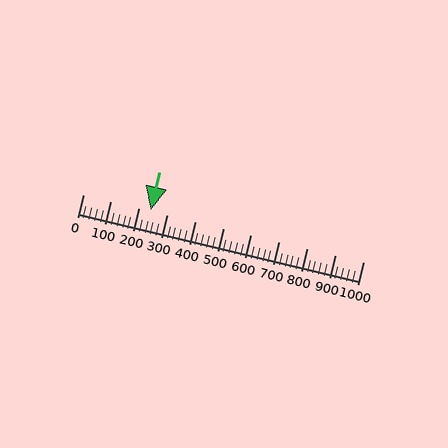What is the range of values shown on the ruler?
The ruler shows values from 0 to 1000.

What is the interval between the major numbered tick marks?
The major tick marks are spaced 100 units apart.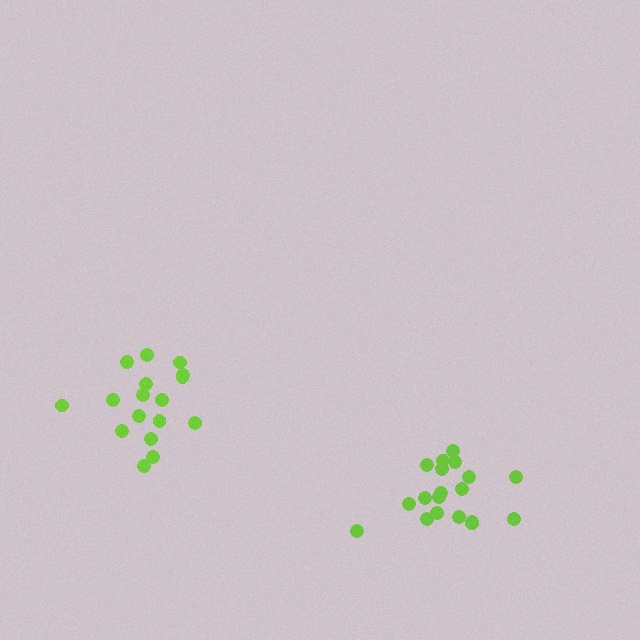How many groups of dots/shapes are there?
There are 2 groups.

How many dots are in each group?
Group 1: 19 dots, Group 2: 17 dots (36 total).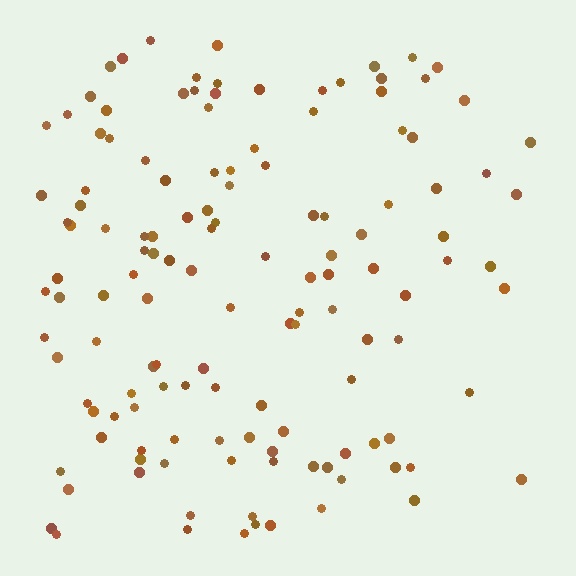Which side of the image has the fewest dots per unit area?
The right.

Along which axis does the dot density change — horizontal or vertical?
Horizontal.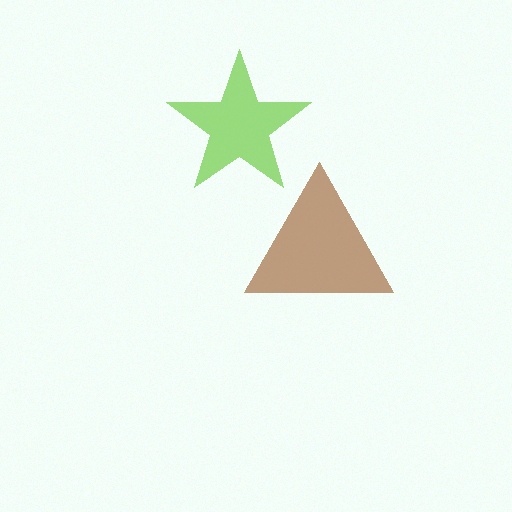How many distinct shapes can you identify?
There are 2 distinct shapes: a brown triangle, a lime star.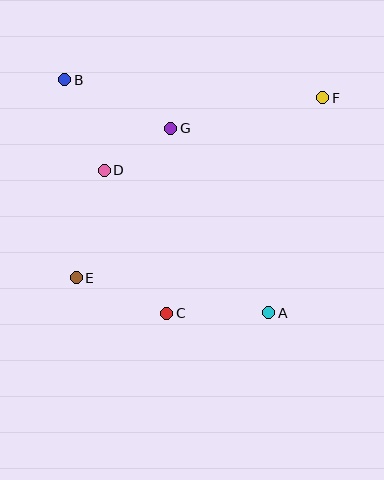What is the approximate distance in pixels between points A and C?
The distance between A and C is approximately 102 pixels.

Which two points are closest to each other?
Points D and G are closest to each other.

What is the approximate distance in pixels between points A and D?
The distance between A and D is approximately 218 pixels.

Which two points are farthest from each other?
Points A and B are farthest from each other.